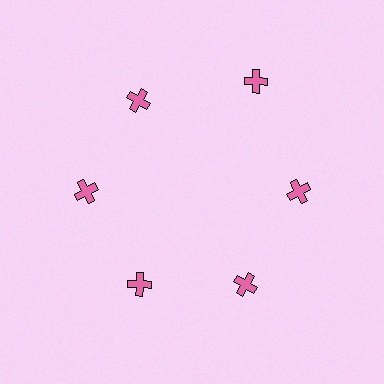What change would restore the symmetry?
The symmetry would be restored by moving it inward, back onto the ring so that all 6 crosses sit at equal angles and equal distance from the center.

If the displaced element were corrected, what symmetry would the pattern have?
It would have 6-fold rotational symmetry — the pattern would map onto itself every 60 degrees.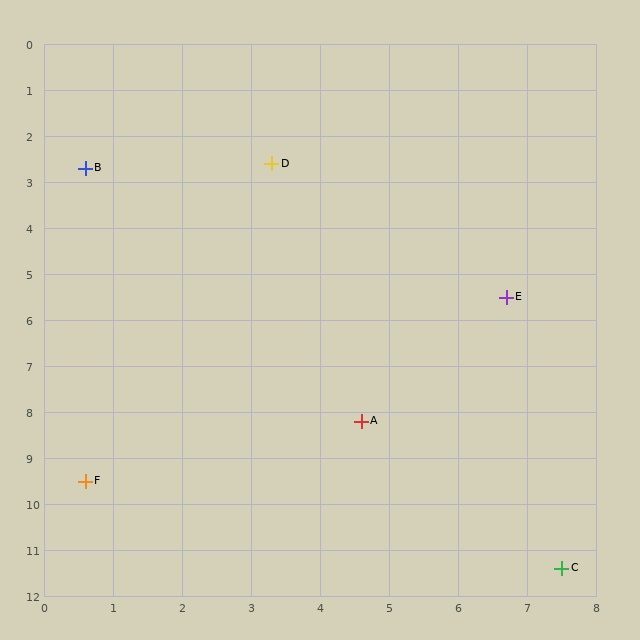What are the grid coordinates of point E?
Point E is at approximately (6.7, 5.5).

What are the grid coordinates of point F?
Point F is at approximately (0.6, 9.5).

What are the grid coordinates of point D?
Point D is at approximately (3.3, 2.6).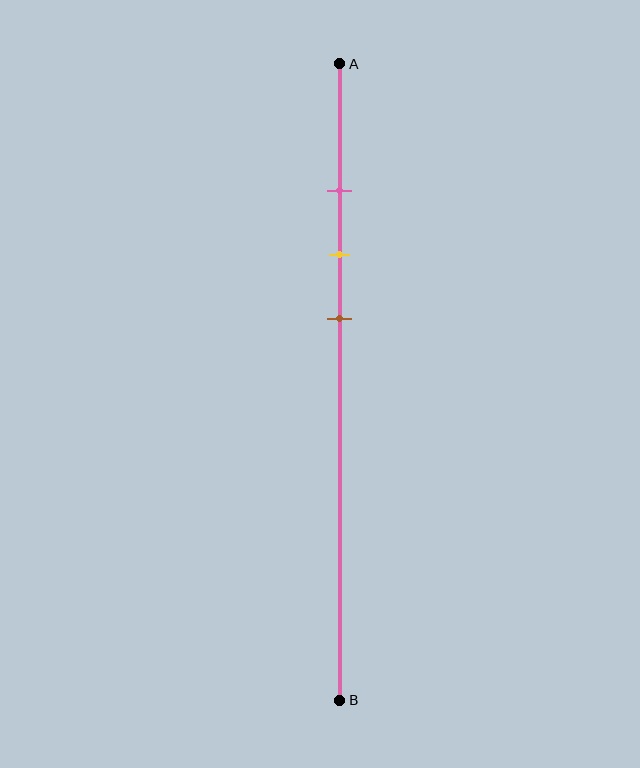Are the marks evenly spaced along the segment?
Yes, the marks are approximately evenly spaced.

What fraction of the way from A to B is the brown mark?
The brown mark is approximately 40% (0.4) of the way from A to B.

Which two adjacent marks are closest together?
The pink and yellow marks are the closest adjacent pair.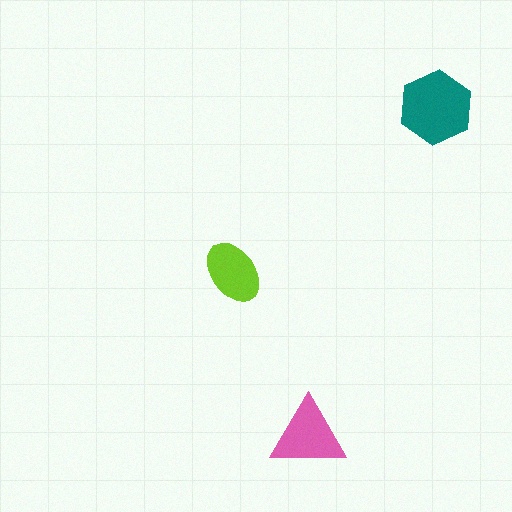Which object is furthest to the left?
The lime ellipse is leftmost.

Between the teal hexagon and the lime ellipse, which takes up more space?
The teal hexagon.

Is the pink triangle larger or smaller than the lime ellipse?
Larger.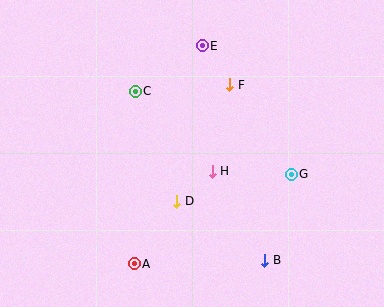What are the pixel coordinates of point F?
Point F is at (230, 85).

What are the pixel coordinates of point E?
Point E is at (202, 46).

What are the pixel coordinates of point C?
Point C is at (135, 91).